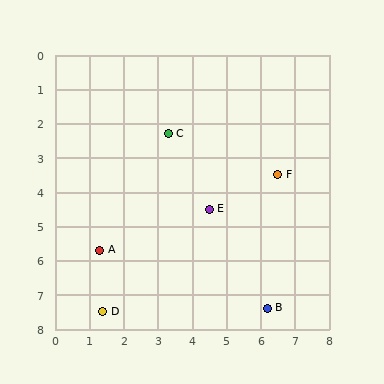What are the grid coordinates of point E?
Point E is at approximately (4.5, 4.5).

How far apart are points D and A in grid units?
Points D and A are about 1.8 grid units apart.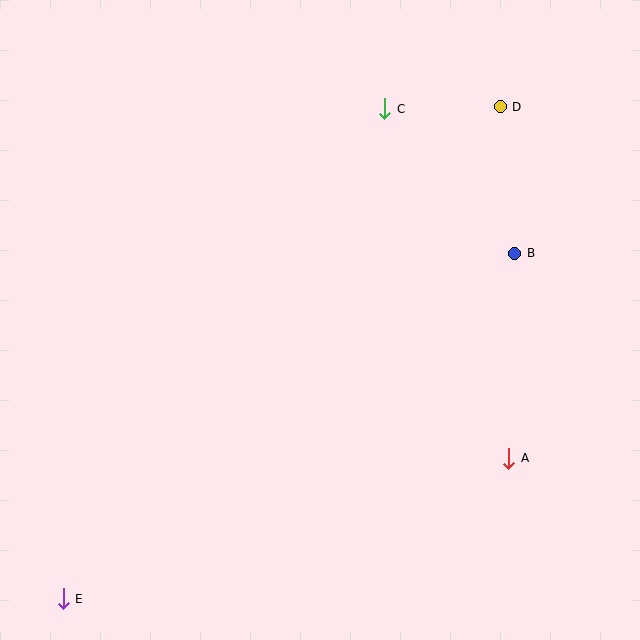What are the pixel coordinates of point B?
Point B is at (515, 253).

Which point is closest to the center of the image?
Point B at (515, 253) is closest to the center.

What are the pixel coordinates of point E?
Point E is at (63, 599).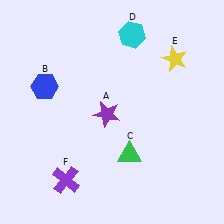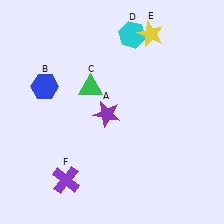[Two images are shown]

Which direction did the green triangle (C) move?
The green triangle (C) moved up.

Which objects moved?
The objects that moved are: the green triangle (C), the yellow star (E).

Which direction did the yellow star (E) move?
The yellow star (E) moved up.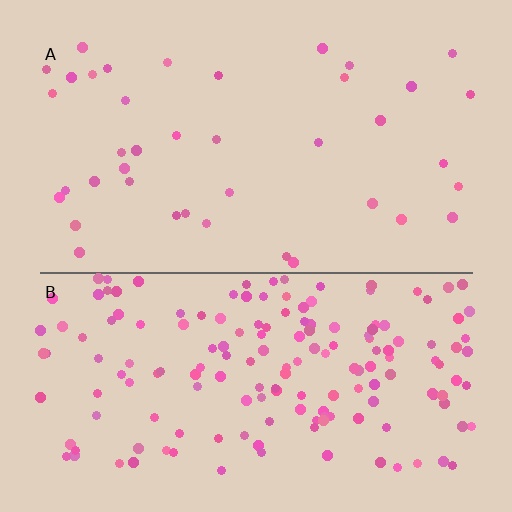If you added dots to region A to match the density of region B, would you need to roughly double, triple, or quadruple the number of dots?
Approximately quadruple.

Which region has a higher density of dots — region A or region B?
B (the bottom).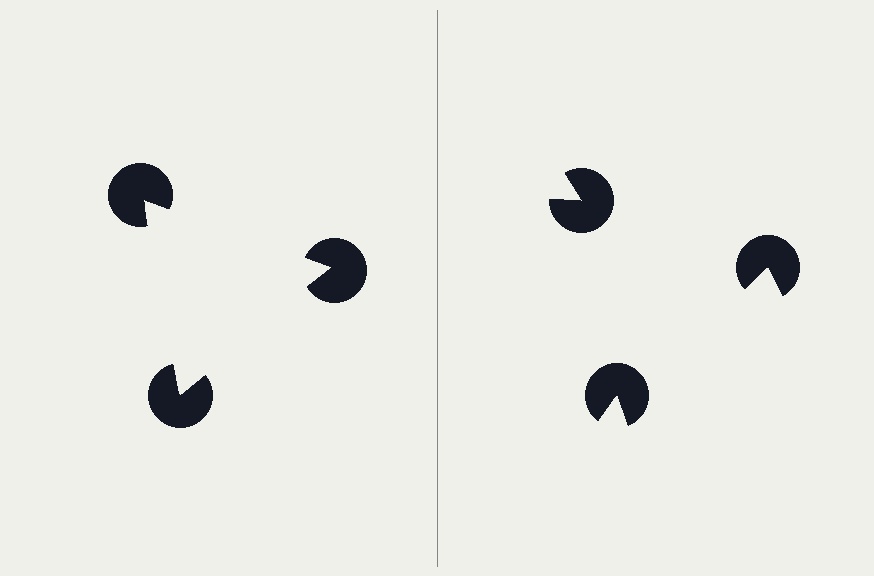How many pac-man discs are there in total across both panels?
6 — 3 on each side.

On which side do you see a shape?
An illusory triangle appears on the left side. On the right side the wedge cuts are rotated, so no coherent shape forms.